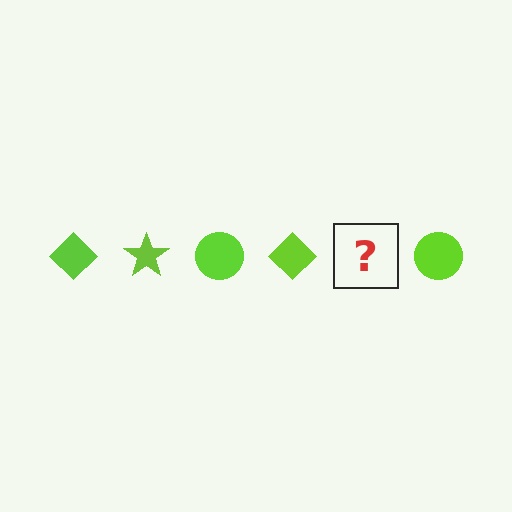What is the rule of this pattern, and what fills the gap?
The rule is that the pattern cycles through diamond, star, circle shapes in lime. The gap should be filled with a lime star.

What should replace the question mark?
The question mark should be replaced with a lime star.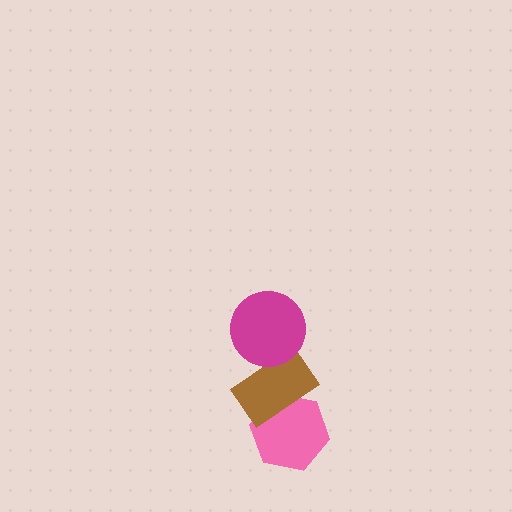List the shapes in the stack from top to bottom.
From top to bottom: the magenta circle, the brown rectangle, the pink hexagon.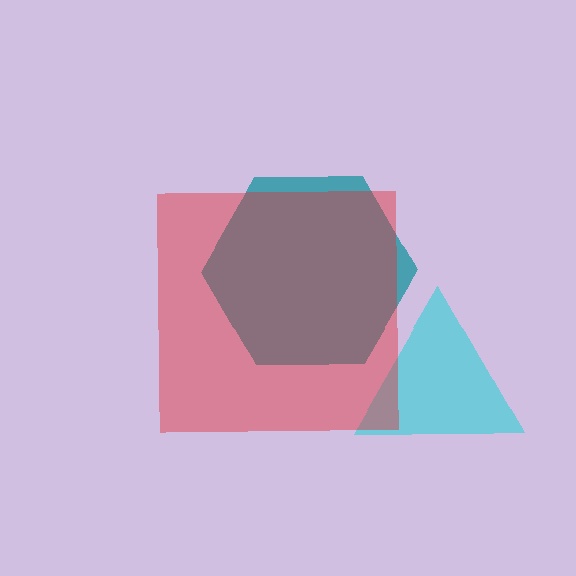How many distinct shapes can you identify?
There are 3 distinct shapes: a cyan triangle, a teal hexagon, a red square.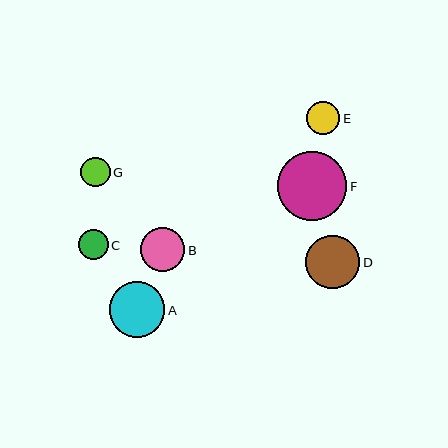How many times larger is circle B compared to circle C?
Circle B is approximately 1.5 times the size of circle C.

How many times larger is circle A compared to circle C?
Circle A is approximately 1.8 times the size of circle C.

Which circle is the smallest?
Circle G is the smallest with a size of approximately 30 pixels.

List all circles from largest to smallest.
From largest to smallest: F, A, D, B, E, C, G.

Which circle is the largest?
Circle F is the largest with a size of approximately 69 pixels.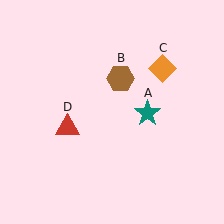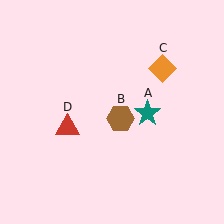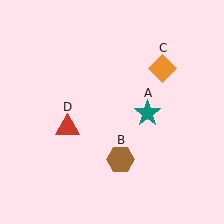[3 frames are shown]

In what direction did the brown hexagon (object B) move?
The brown hexagon (object B) moved down.